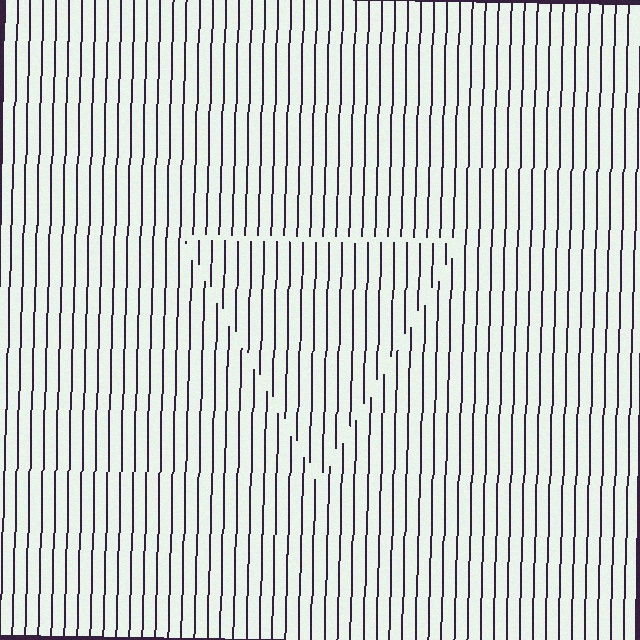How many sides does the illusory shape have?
3 sides — the line-ends trace a triangle.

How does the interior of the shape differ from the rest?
The interior of the shape contains the same grating, shifted by half a period — the contour is defined by the phase discontinuity where line-ends from the inner and outer gratings abut.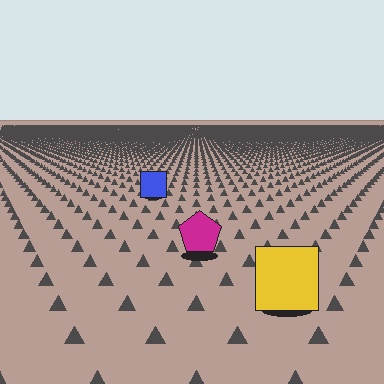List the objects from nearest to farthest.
From nearest to farthest: the yellow square, the magenta pentagon, the blue square.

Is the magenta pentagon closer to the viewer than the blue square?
Yes. The magenta pentagon is closer — you can tell from the texture gradient: the ground texture is coarser near it.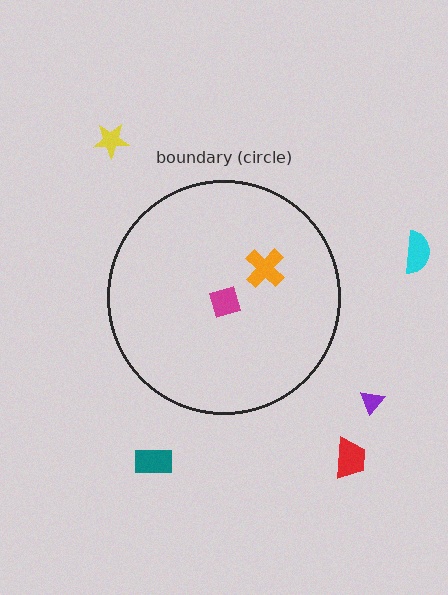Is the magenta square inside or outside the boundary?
Inside.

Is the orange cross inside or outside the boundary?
Inside.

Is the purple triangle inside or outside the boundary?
Outside.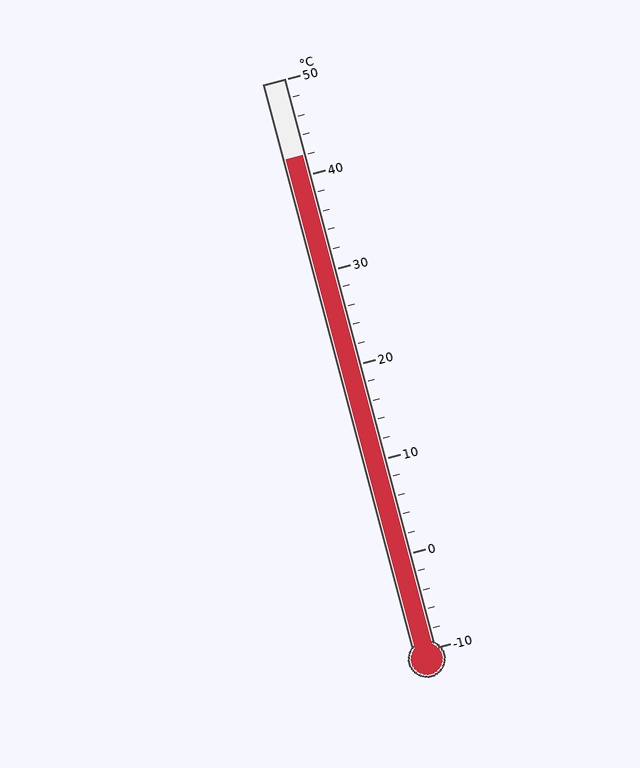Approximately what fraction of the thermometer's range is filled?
The thermometer is filled to approximately 85% of its range.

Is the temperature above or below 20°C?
The temperature is above 20°C.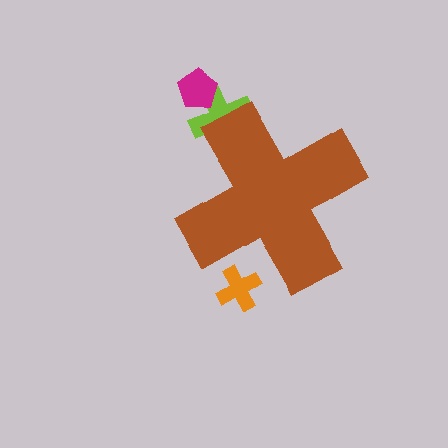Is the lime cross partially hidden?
Yes, the lime cross is partially hidden behind the brown cross.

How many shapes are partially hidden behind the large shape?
2 shapes are partially hidden.